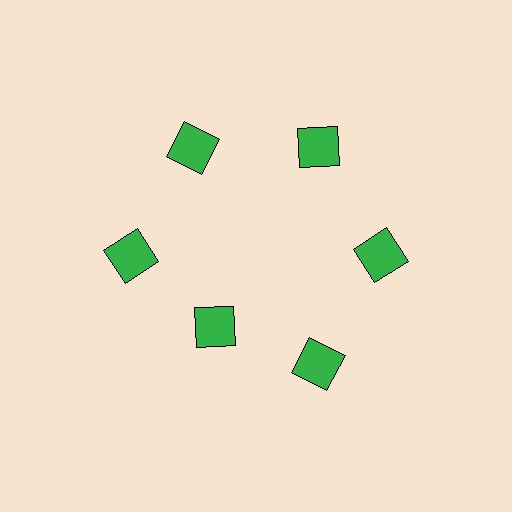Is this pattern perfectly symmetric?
No. The 6 green squares are arranged in a ring, but one element near the 7 o'clock position is pulled inward toward the center, breaking the 6-fold rotational symmetry.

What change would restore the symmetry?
The symmetry would be restored by moving it outward, back onto the ring so that all 6 squares sit at equal angles and equal distance from the center.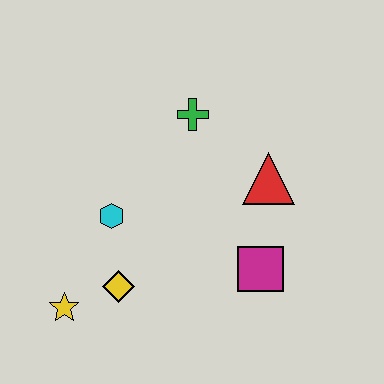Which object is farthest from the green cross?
The yellow star is farthest from the green cross.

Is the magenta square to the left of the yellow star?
No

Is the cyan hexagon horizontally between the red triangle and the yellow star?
Yes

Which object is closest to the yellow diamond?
The yellow star is closest to the yellow diamond.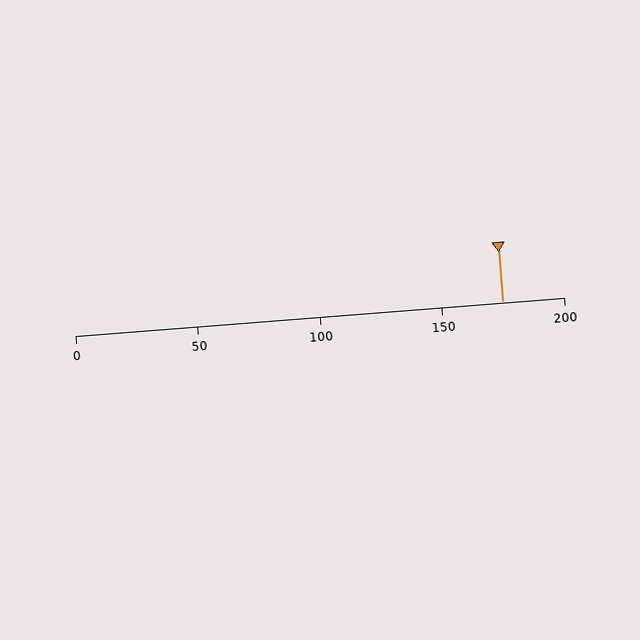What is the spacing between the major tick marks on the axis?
The major ticks are spaced 50 apart.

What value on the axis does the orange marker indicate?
The marker indicates approximately 175.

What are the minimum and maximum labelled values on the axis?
The axis runs from 0 to 200.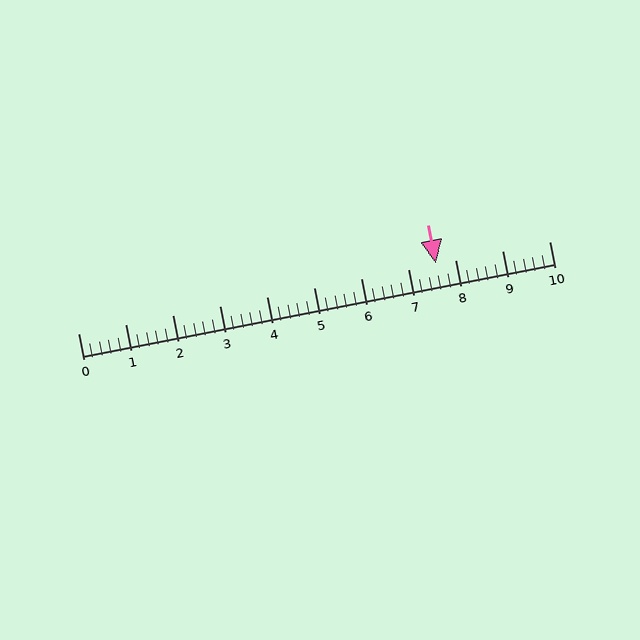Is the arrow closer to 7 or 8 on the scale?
The arrow is closer to 8.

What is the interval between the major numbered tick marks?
The major tick marks are spaced 1 units apart.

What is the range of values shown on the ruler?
The ruler shows values from 0 to 10.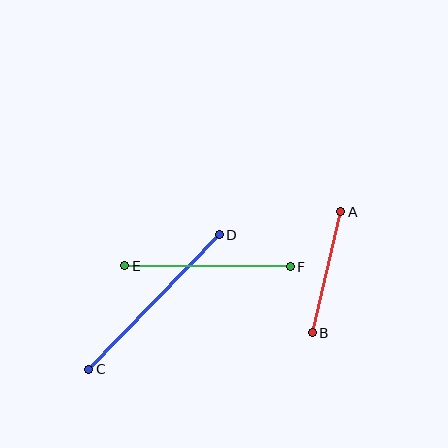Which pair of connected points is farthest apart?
Points C and D are farthest apart.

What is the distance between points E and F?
The distance is approximately 166 pixels.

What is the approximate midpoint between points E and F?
The midpoint is at approximately (207, 266) pixels.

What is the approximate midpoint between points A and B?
The midpoint is at approximately (326, 272) pixels.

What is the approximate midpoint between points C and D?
The midpoint is at approximately (154, 302) pixels.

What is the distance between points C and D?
The distance is approximately 187 pixels.